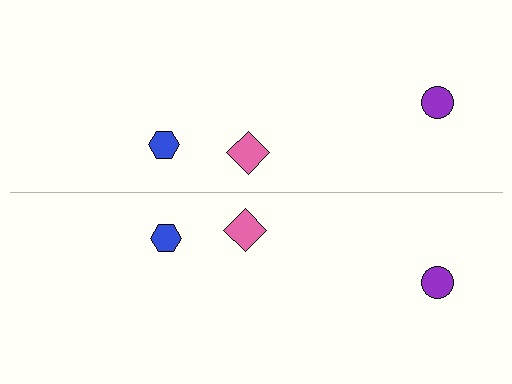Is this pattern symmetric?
Yes, this pattern has bilateral (reflection) symmetry.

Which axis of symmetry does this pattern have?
The pattern has a horizontal axis of symmetry running through the center of the image.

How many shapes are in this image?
There are 6 shapes in this image.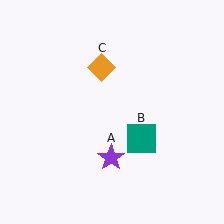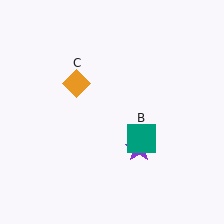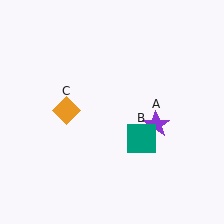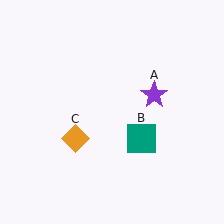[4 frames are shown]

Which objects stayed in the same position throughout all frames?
Teal square (object B) remained stationary.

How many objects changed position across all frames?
2 objects changed position: purple star (object A), orange diamond (object C).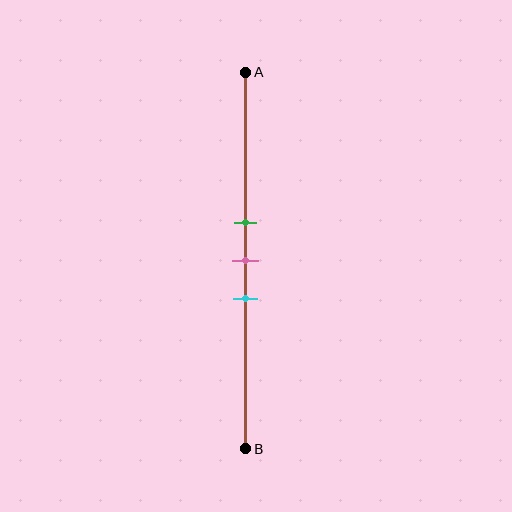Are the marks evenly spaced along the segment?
Yes, the marks are approximately evenly spaced.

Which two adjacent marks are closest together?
The green and pink marks are the closest adjacent pair.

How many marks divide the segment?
There are 3 marks dividing the segment.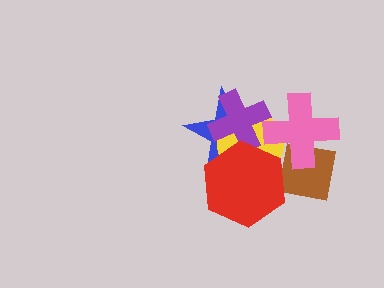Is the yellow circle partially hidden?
Yes, it is partially covered by another shape.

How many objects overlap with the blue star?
4 objects overlap with the blue star.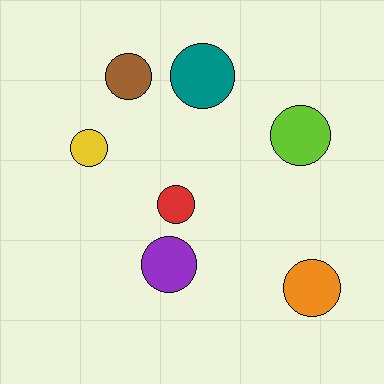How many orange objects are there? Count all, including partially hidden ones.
There is 1 orange object.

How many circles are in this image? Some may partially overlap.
There are 7 circles.